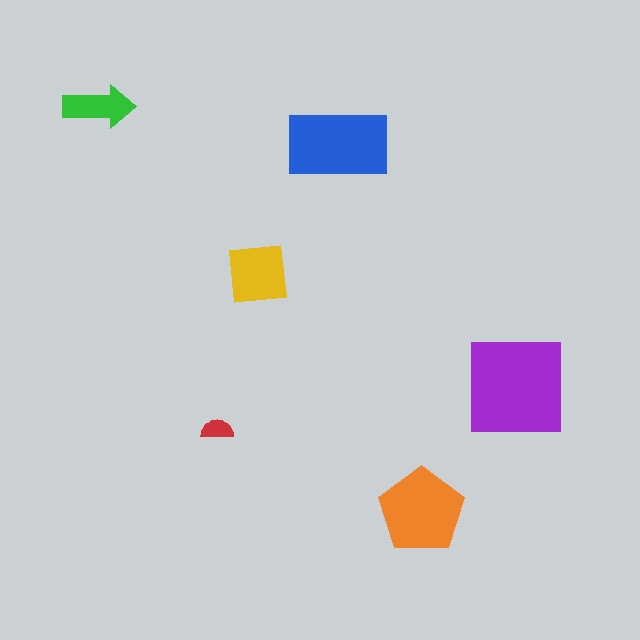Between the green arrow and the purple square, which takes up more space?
The purple square.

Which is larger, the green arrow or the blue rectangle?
The blue rectangle.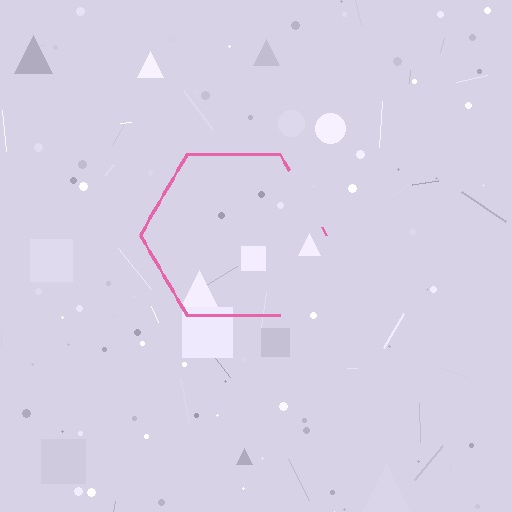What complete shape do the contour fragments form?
The contour fragments form a hexagon.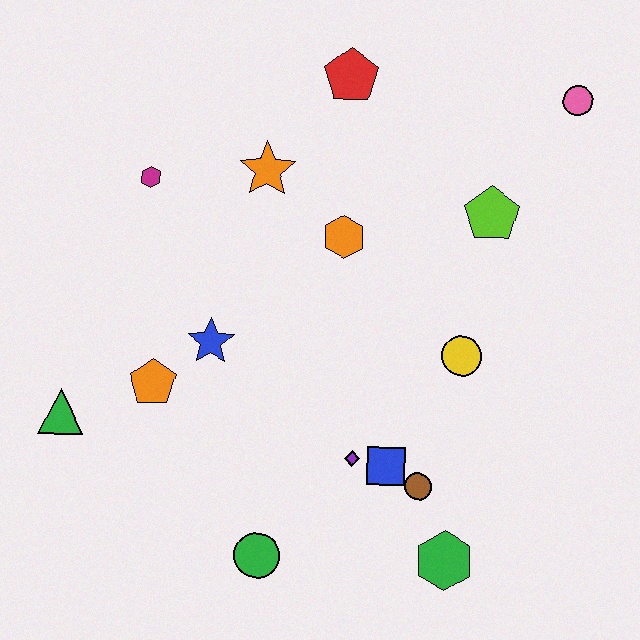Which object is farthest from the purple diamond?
The pink circle is farthest from the purple diamond.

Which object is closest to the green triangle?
The orange pentagon is closest to the green triangle.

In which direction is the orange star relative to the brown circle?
The orange star is above the brown circle.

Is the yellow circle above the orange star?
No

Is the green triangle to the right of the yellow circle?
No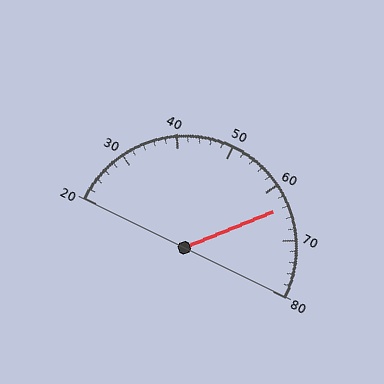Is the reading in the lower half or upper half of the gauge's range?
The reading is in the upper half of the range (20 to 80).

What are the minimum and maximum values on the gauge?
The gauge ranges from 20 to 80.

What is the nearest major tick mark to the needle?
The nearest major tick mark is 60.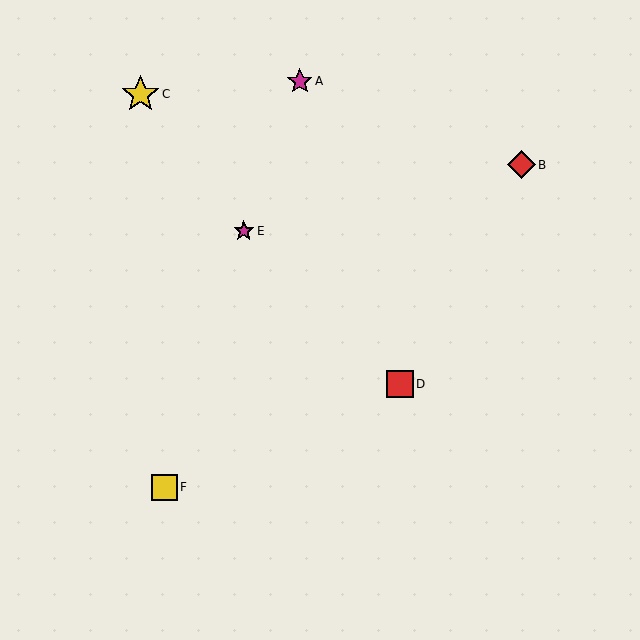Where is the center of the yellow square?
The center of the yellow square is at (165, 487).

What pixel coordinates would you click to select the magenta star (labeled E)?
Click at (244, 231) to select the magenta star E.